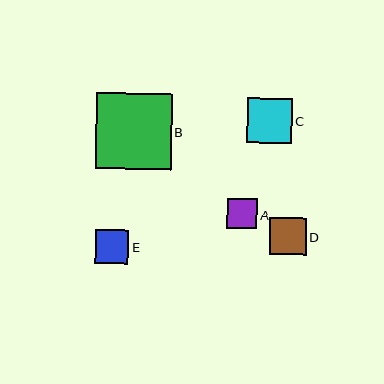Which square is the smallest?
Square A is the smallest with a size of approximately 30 pixels.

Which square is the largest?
Square B is the largest with a size of approximately 76 pixels.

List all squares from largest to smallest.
From largest to smallest: B, C, D, E, A.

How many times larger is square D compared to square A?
Square D is approximately 1.2 times the size of square A.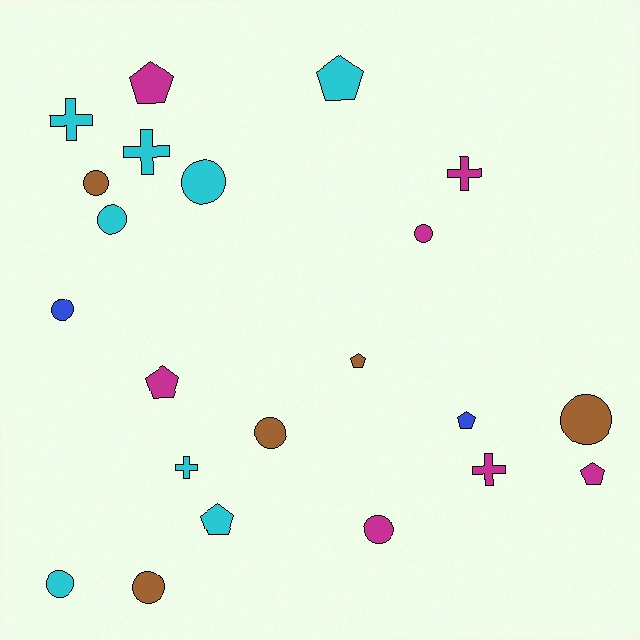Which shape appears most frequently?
Circle, with 10 objects.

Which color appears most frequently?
Cyan, with 8 objects.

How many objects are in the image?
There are 22 objects.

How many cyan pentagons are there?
There are 2 cyan pentagons.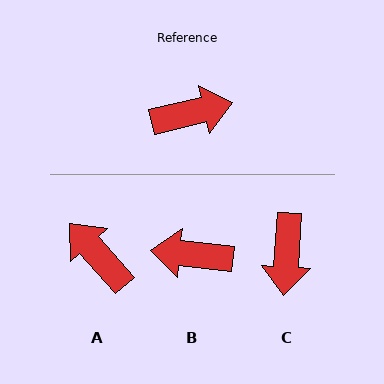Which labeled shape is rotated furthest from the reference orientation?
B, about 161 degrees away.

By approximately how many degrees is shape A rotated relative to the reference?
Approximately 118 degrees counter-clockwise.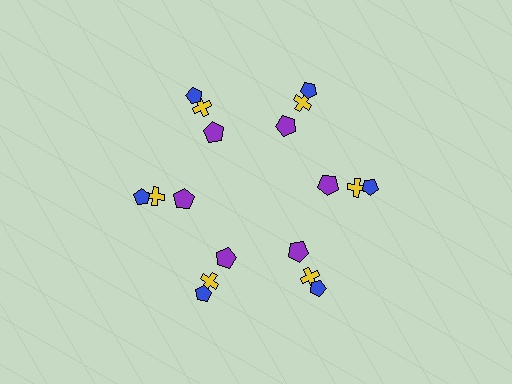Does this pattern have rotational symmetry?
Yes, this pattern has 6-fold rotational symmetry. It looks the same after rotating 60 degrees around the center.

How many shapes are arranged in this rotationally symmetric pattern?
There are 18 shapes, arranged in 6 groups of 3.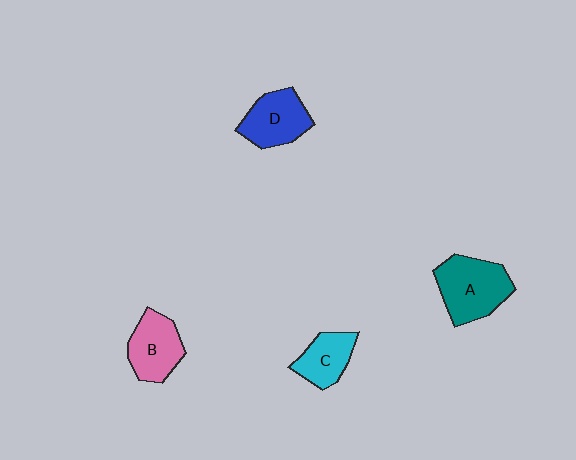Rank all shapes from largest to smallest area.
From largest to smallest: A (teal), D (blue), B (pink), C (cyan).